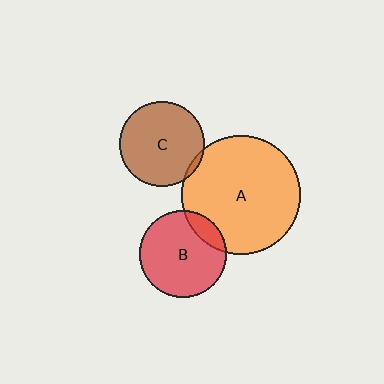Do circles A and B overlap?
Yes.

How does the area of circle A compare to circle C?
Approximately 2.0 times.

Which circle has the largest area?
Circle A (orange).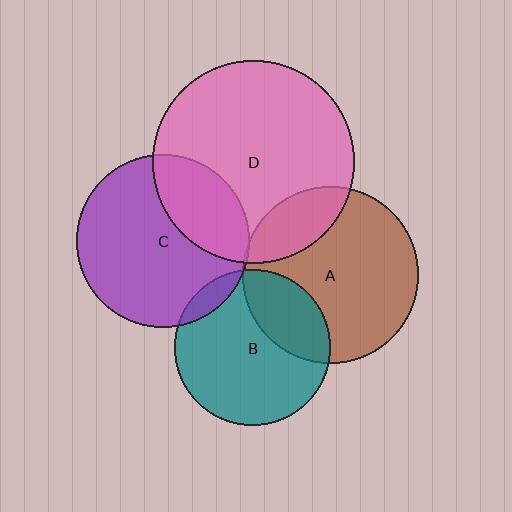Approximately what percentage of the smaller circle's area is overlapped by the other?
Approximately 5%.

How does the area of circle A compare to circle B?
Approximately 1.3 times.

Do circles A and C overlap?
Yes.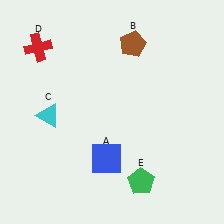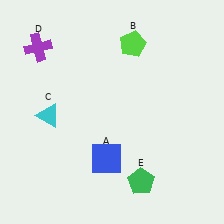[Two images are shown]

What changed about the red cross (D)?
In Image 1, D is red. In Image 2, it changed to purple.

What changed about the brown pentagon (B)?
In Image 1, B is brown. In Image 2, it changed to lime.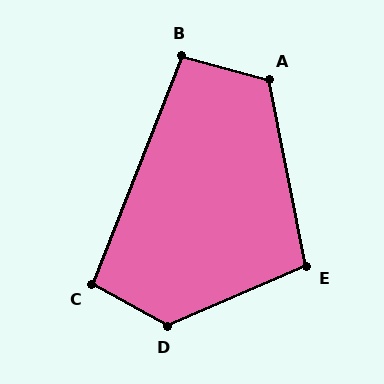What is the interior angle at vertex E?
Approximately 102 degrees (obtuse).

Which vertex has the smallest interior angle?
B, at approximately 96 degrees.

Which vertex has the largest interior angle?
D, at approximately 128 degrees.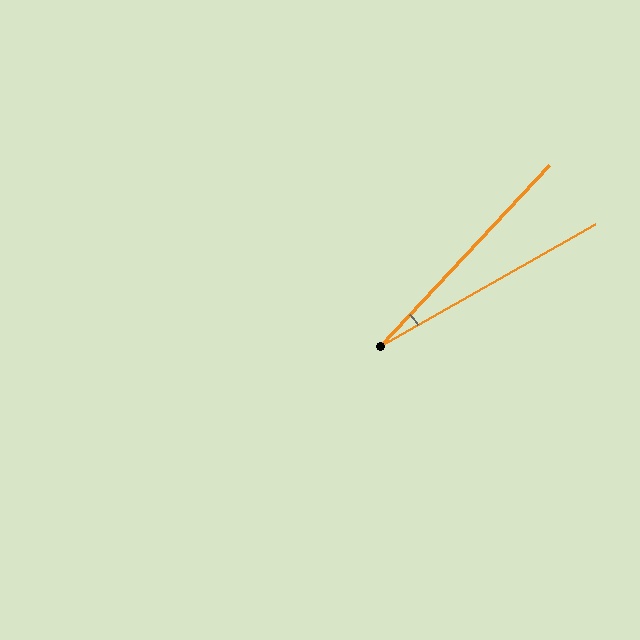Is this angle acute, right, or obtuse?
It is acute.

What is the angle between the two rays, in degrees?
Approximately 17 degrees.